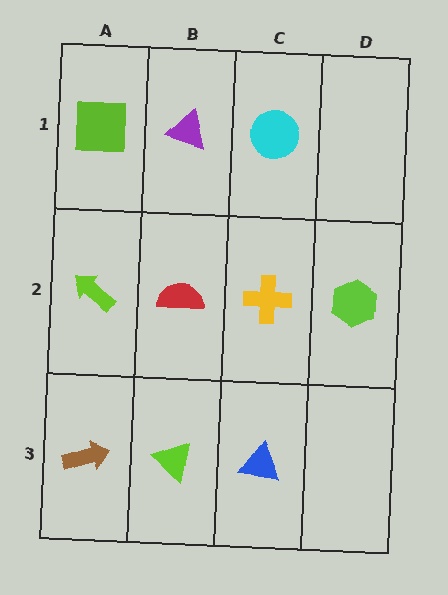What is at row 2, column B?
A red semicircle.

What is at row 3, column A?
A brown arrow.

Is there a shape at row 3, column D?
No, that cell is empty.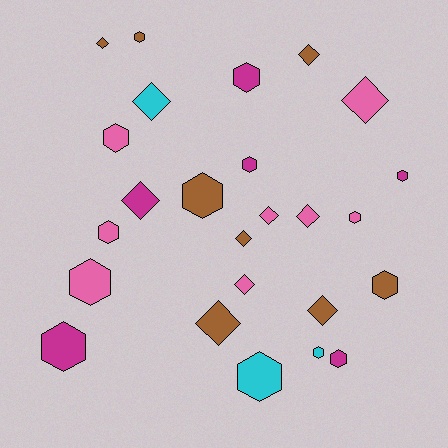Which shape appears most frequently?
Hexagon, with 14 objects.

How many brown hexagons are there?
There are 3 brown hexagons.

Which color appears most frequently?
Pink, with 8 objects.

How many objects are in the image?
There are 25 objects.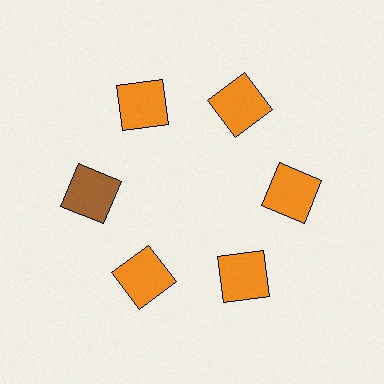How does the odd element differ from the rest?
It has a different color: brown instead of orange.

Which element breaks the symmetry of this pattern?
The brown square at roughly the 9 o'clock position breaks the symmetry. All other shapes are orange squares.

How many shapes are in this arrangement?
There are 6 shapes arranged in a ring pattern.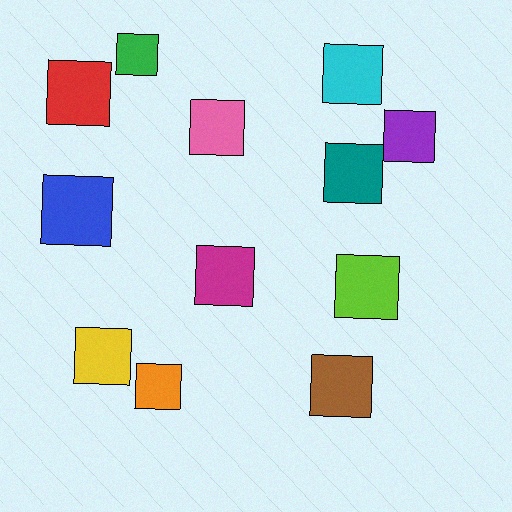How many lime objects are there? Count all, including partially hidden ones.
There is 1 lime object.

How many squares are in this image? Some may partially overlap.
There are 12 squares.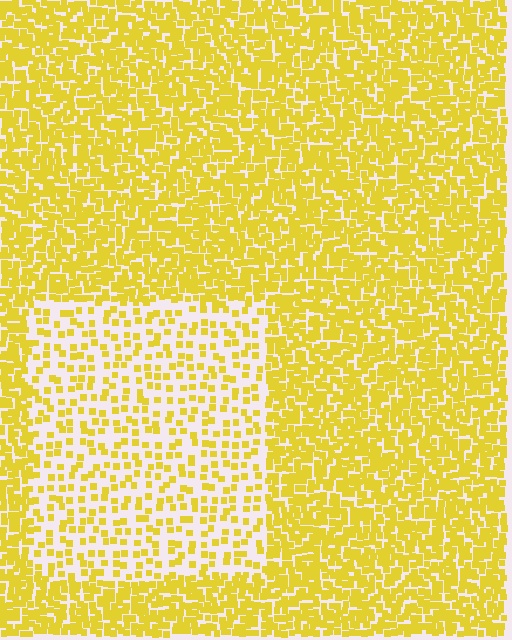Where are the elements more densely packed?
The elements are more densely packed outside the rectangle boundary.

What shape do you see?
I see a rectangle.